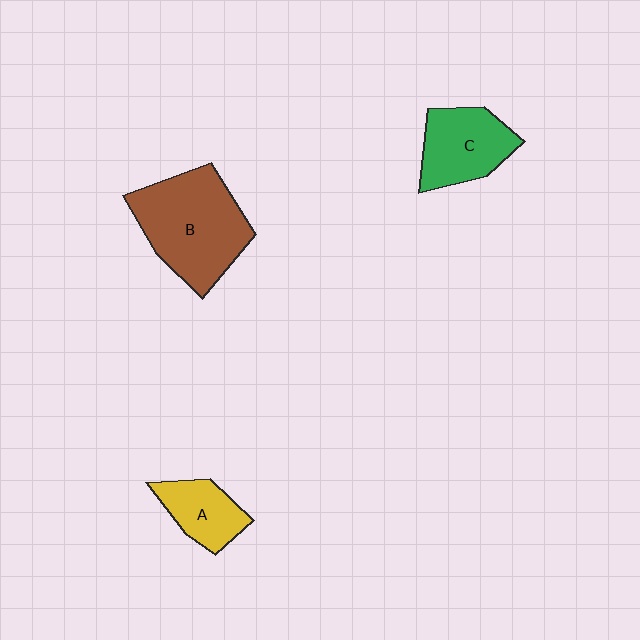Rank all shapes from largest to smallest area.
From largest to smallest: B (brown), C (green), A (yellow).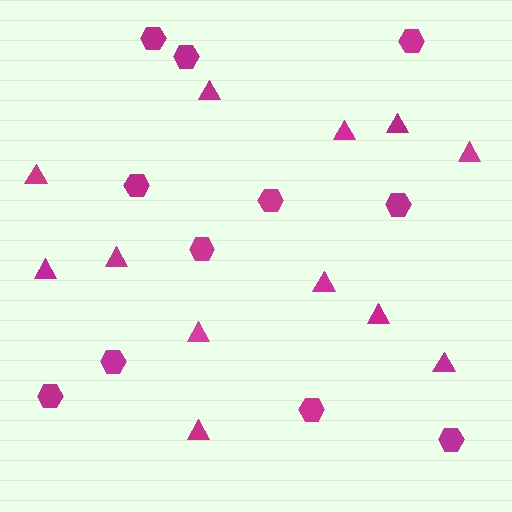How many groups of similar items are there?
There are 2 groups: one group of triangles (12) and one group of hexagons (11).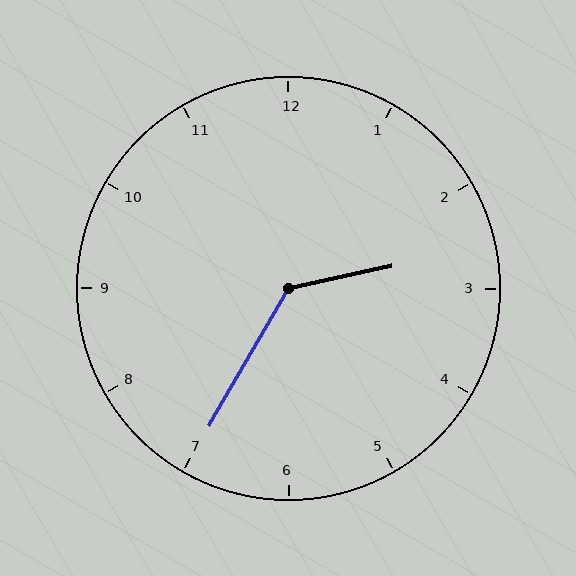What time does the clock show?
2:35.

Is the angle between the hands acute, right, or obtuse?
It is obtuse.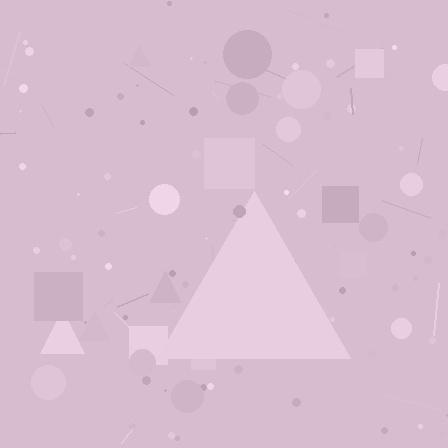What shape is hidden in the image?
A triangle is hidden in the image.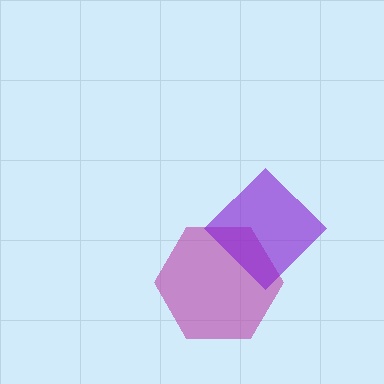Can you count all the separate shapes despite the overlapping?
Yes, there are 2 separate shapes.